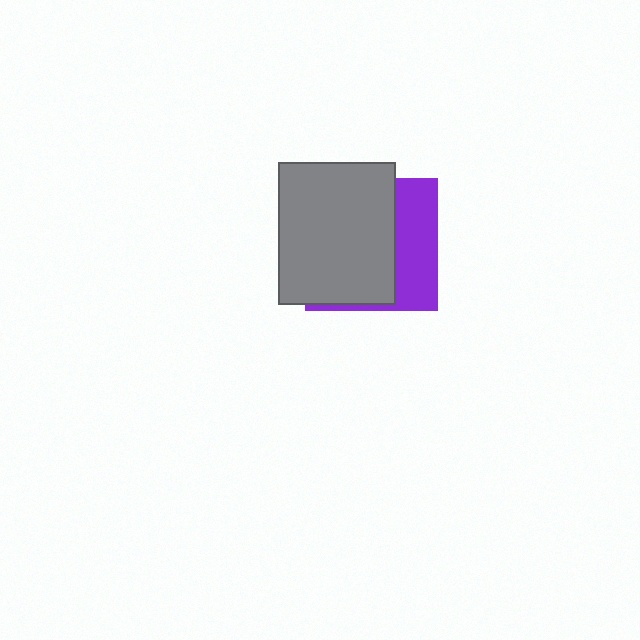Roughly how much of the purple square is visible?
A small part of it is visible (roughly 35%).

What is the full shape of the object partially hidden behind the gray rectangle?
The partially hidden object is a purple square.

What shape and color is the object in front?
The object in front is a gray rectangle.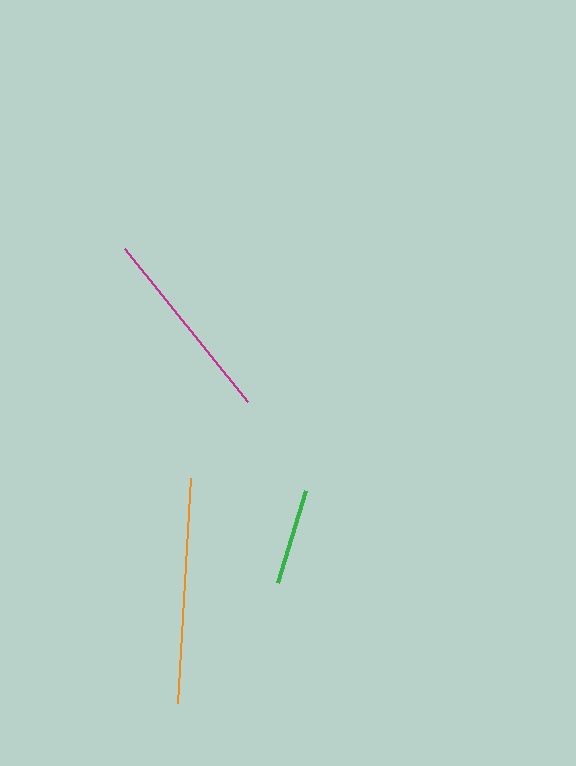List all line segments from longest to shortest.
From longest to shortest: orange, magenta, green.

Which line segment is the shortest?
The green line is the shortest at approximately 96 pixels.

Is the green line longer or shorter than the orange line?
The orange line is longer than the green line.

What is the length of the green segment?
The green segment is approximately 96 pixels long.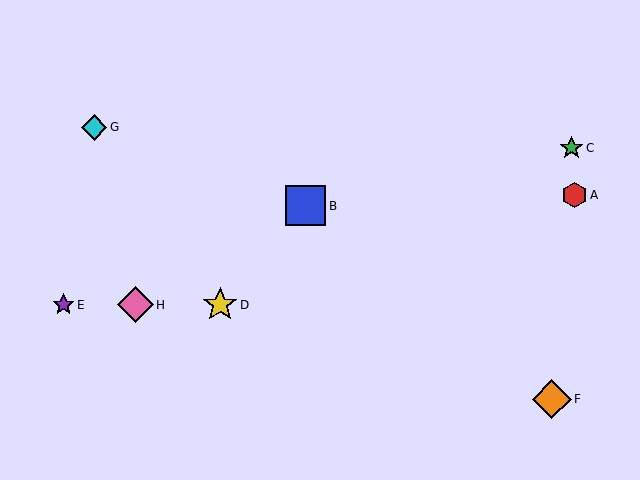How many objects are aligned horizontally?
3 objects (D, E, H) are aligned horizontally.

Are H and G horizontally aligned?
No, H is at y≈305 and G is at y≈127.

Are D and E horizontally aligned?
Yes, both are at y≈305.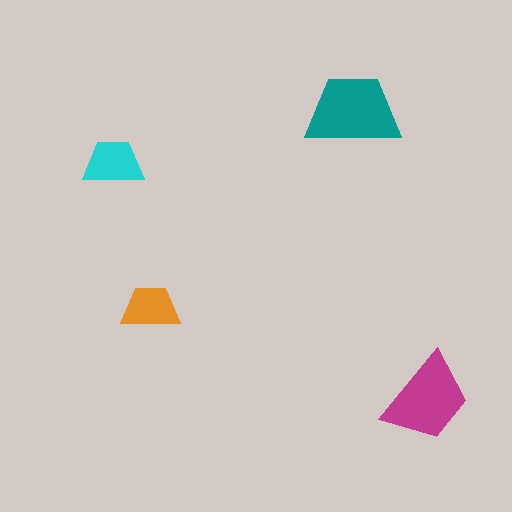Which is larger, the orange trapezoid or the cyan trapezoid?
The cyan one.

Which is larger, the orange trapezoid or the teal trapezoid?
The teal one.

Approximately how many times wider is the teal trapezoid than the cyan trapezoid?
About 1.5 times wider.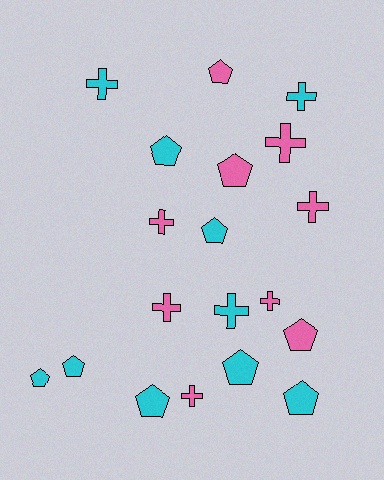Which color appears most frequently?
Cyan, with 10 objects.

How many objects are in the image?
There are 19 objects.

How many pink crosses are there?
There are 6 pink crosses.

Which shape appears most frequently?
Pentagon, with 10 objects.